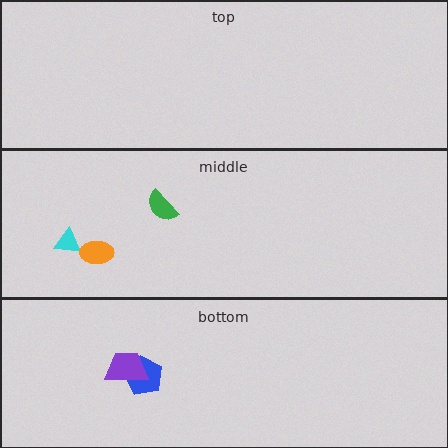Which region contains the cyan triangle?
The middle region.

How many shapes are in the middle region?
3.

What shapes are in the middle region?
The cyan triangle, the orange ellipse, the green semicircle.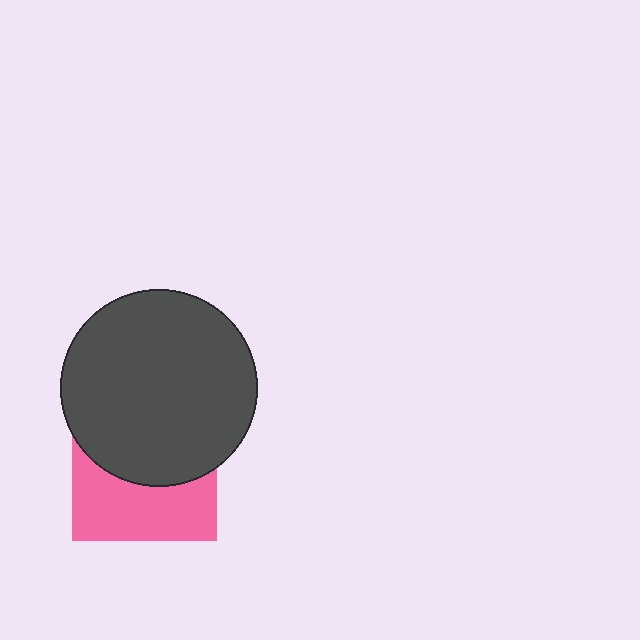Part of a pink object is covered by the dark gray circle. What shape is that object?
It is a square.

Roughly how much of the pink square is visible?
About half of it is visible (roughly 45%).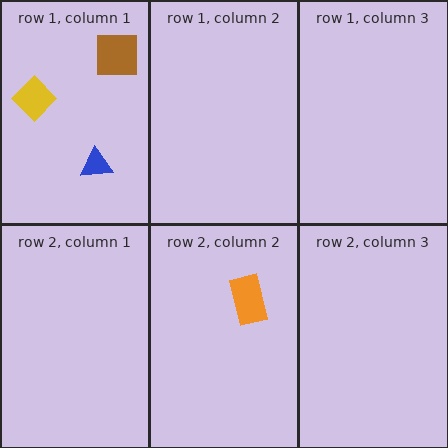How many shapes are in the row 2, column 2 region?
1.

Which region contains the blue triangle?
The row 1, column 1 region.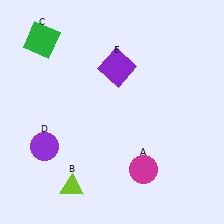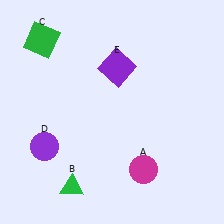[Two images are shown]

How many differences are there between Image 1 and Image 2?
There is 1 difference between the two images.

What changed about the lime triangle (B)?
In Image 1, B is lime. In Image 2, it changed to green.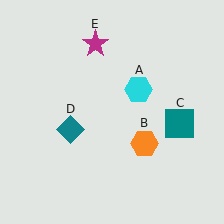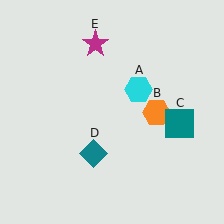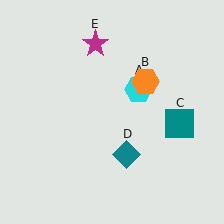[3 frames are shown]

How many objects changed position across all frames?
2 objects changed position: orange hexagon (object B), teal diamond (object D).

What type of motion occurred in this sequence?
The orange hexagon (object B), teal diamond (object D) rotated counterclockwise around the center of the scene.